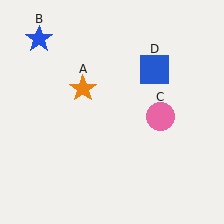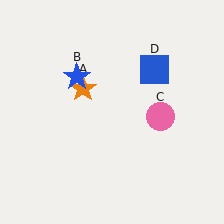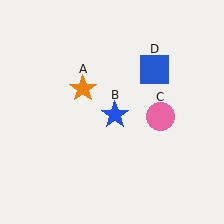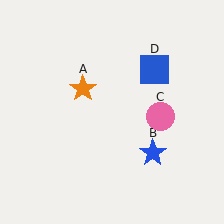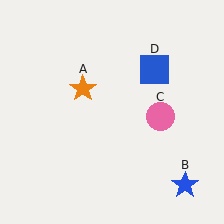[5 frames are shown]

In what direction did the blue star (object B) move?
The blue star (object B) moved down and to the right.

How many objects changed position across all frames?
1 object changed position: blue star (object B).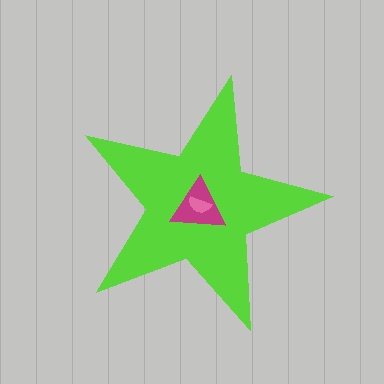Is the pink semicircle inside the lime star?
Yes.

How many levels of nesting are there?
3.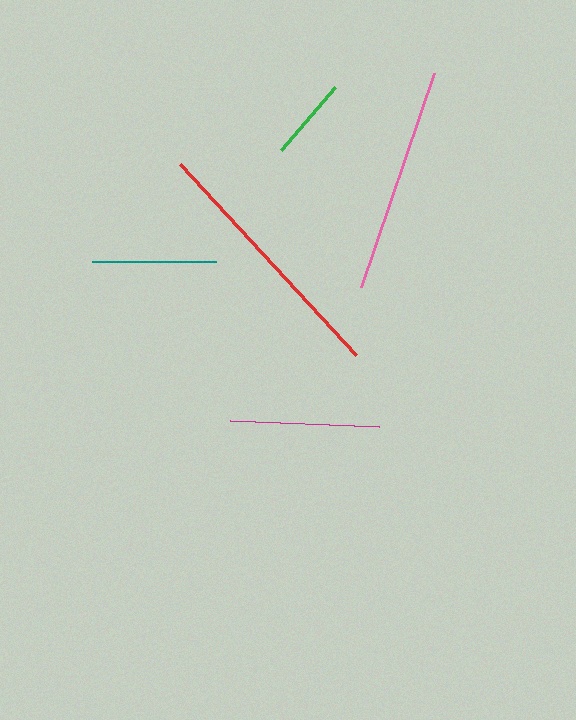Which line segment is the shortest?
The green line is the shortest at approximately 82 pixels.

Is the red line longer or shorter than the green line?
The red line is longer than the green line.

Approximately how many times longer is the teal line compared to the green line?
The teal line is approximately 1.5 times the length of the green line.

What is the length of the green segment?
The green segment is approximately 82 pixels long.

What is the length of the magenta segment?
The magenta segment is approximately 149 pixels long.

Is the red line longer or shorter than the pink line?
The red line is longer than the pink line.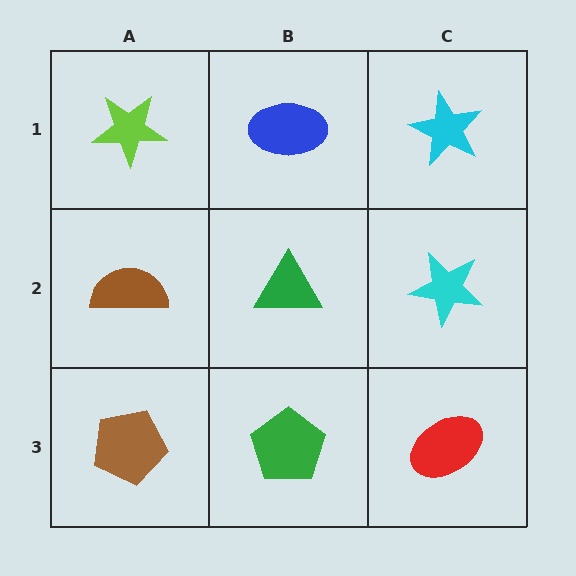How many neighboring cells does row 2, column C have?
3.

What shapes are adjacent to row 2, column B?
A blue ellipse (row 1, column B), a green pentagon (row 3, column B), a brown semicircle (row 2, column A), a cyan star (row 2, column C).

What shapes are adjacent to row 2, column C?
A cyan star (row 1, column C), a red ellipse (row 3, column C), a green triangle (row 2, column B).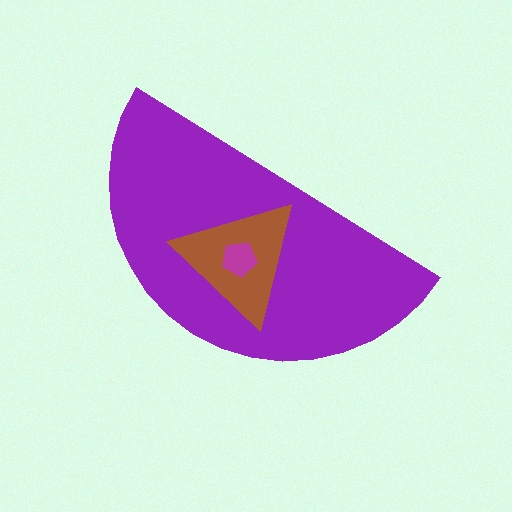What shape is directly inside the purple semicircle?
The brown triangle.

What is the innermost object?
The magenta pentagon.